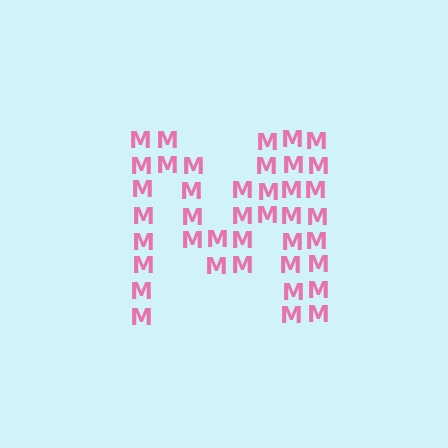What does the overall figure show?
The overall figure shows the letter M.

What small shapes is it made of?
It is made of small letter M's.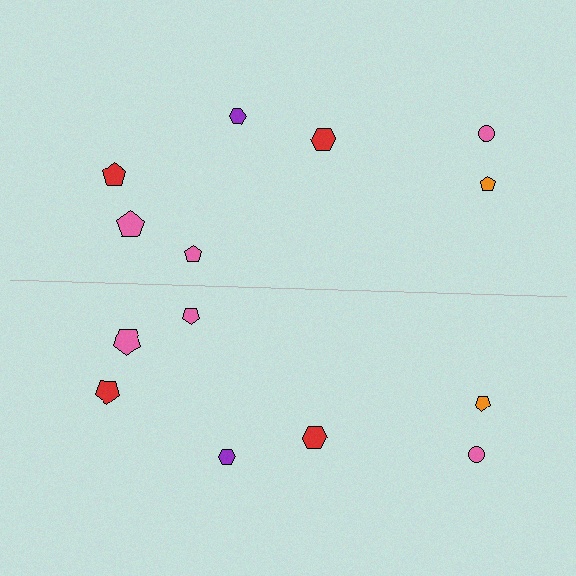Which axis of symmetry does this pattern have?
The pattern has a horizontal axis of symmetry running through the center of the image.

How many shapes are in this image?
There are 14 shapes in this image.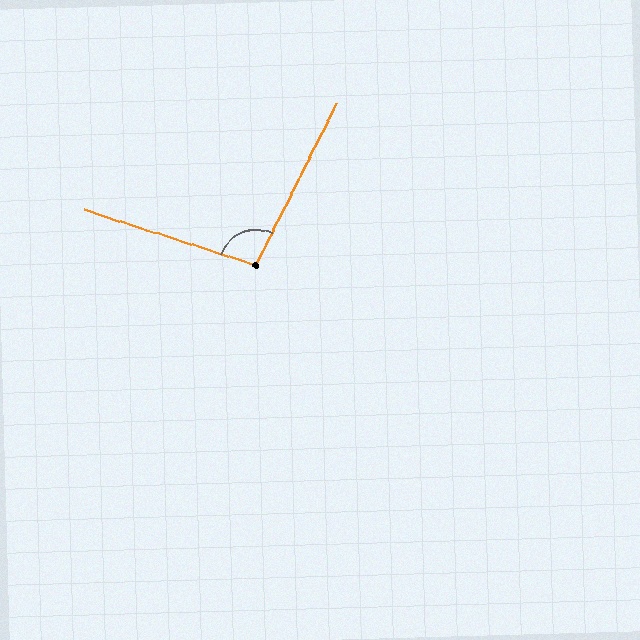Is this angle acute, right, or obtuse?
It is obtuse.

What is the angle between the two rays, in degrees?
Approximately 99 degrees.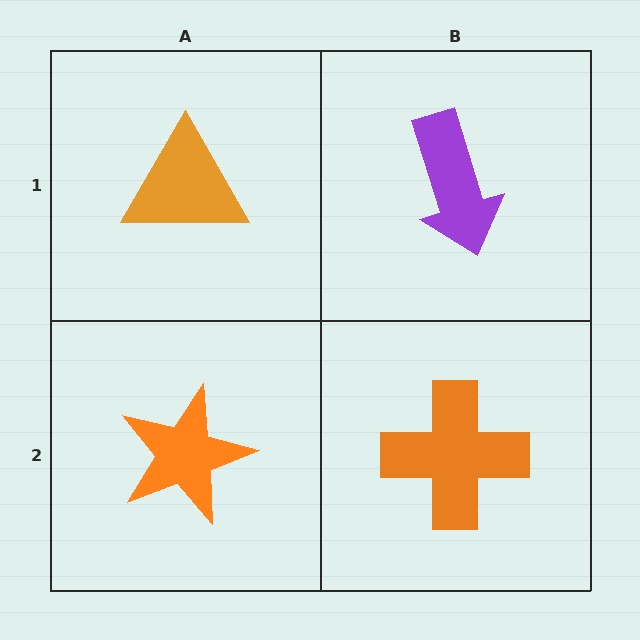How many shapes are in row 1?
2 shapes.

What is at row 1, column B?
A purple arrow.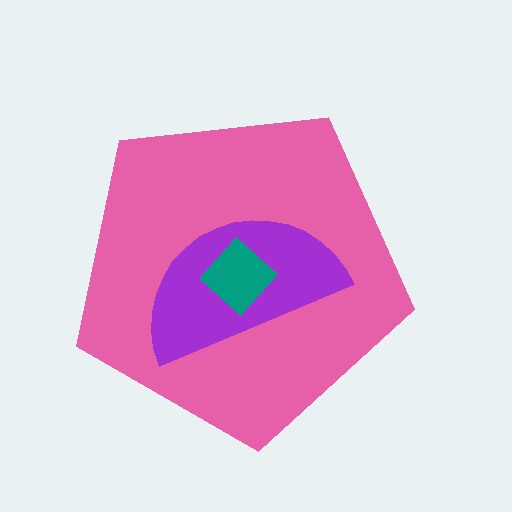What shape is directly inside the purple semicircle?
The teal diamond.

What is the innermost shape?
The teal diamond.